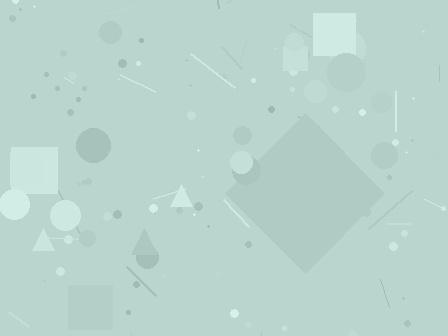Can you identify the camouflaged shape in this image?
The camouflaged shape is a diamond.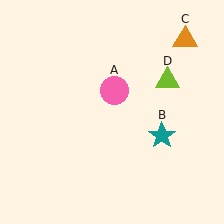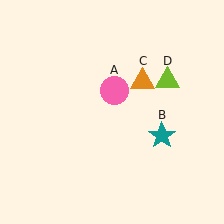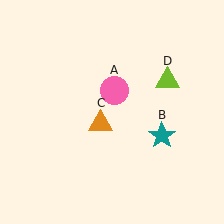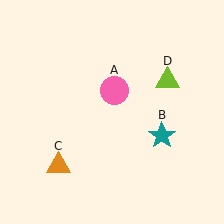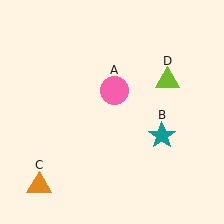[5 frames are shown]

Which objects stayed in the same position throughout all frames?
Pink circle (object A) and teal star (object B) and lime triangle (object D) remained stationary.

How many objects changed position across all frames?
1 object changed position: orange triangle (object C).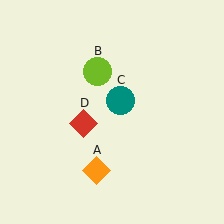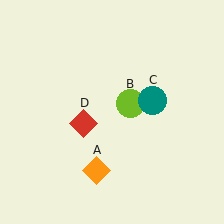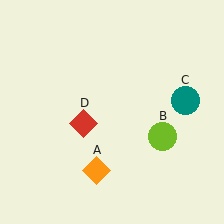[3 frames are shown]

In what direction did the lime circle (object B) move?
The lime circle (object B) moved down and to the right.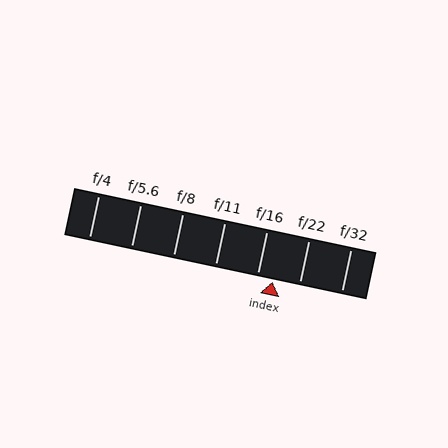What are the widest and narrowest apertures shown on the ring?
The widest aperture shown is f/4 and the narrowest is f/32.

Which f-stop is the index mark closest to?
The index mark is closest to f/16.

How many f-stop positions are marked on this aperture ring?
There are 7 f-stop positions marked.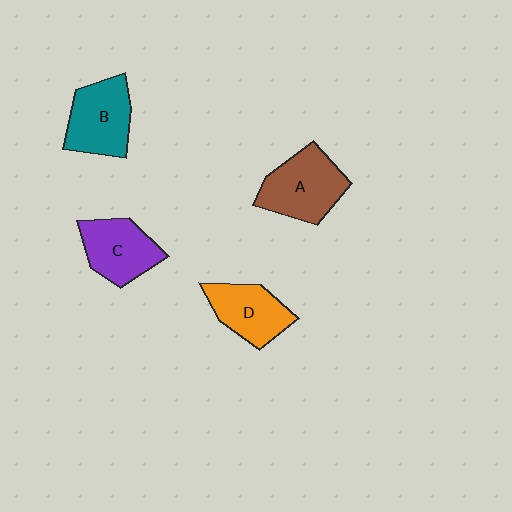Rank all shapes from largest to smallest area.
From largest to smallest: A (brown), B (teal), C (purple), D (orange).